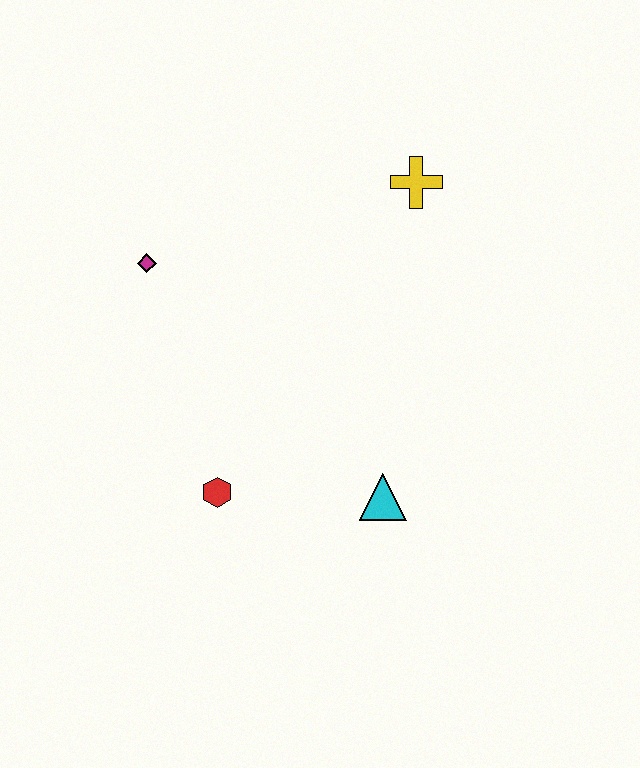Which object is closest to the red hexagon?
The cyan triangle is closest to the red hexagon.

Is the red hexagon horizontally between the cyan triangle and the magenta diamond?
Yes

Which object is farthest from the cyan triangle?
The magenta diamond is farthest from the cyan triangle.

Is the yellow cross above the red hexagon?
Yes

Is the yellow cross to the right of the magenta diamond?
Yes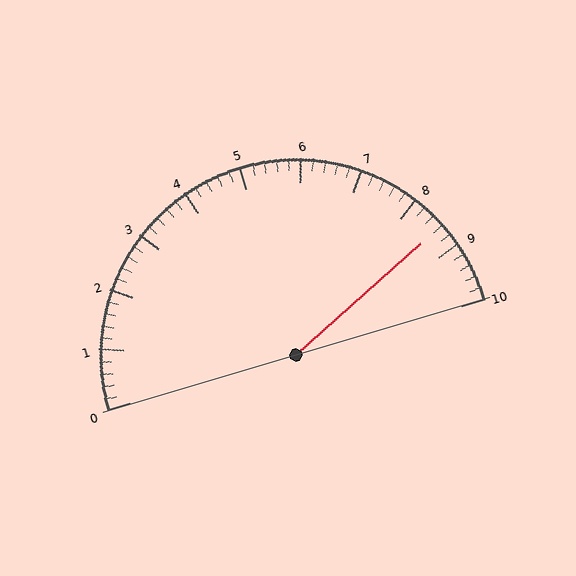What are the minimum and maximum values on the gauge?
The gauge ranges from 0 to 10.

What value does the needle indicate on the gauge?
The needle indicates approximately 8.6.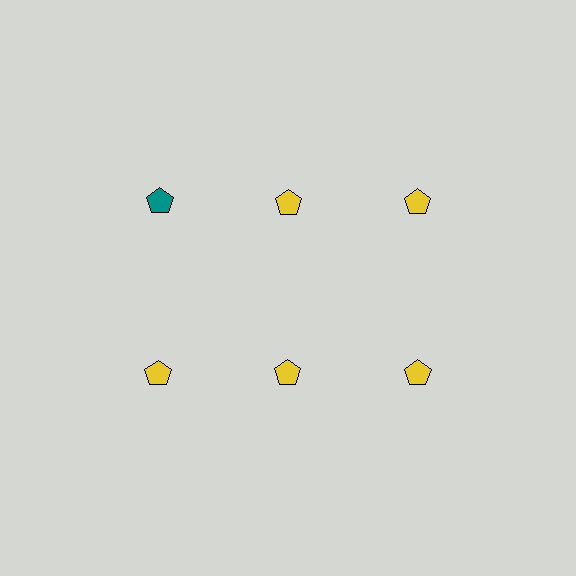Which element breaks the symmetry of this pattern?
The teal pentagon in the top row, leftmost column breaks the symmetry. All other shapes are yellow pentagons.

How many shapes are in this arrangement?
There are 6 shapes arranged in a grid pattern.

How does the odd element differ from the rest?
It has a different color: teal instead of yellow.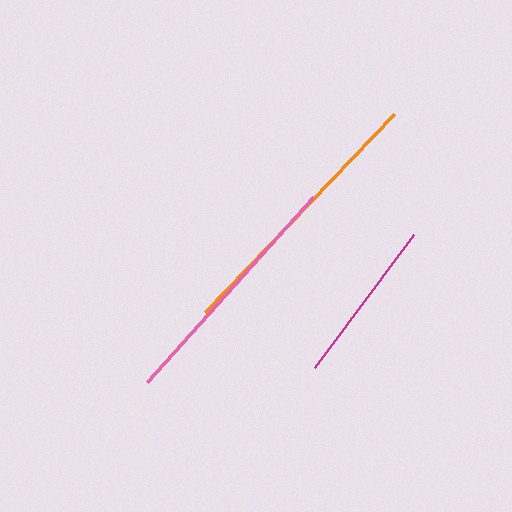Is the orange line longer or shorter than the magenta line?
The orange line is longer than the magenta line.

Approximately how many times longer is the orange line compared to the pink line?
The orange line is approximately 1.1 times the length of the pink line.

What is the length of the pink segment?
The pink segment is approximately 248 pixels long.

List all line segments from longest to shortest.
From longest to shortest: orange, pink, magenta.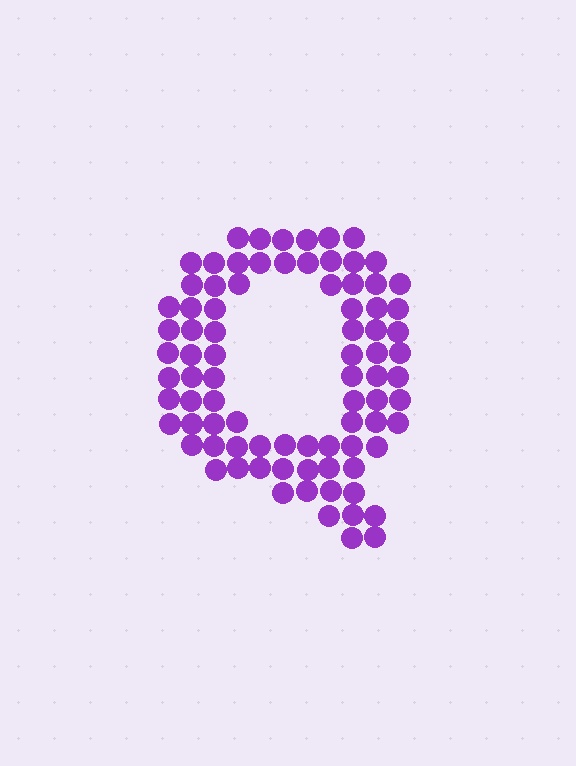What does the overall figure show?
The overall figure shows the letter Q.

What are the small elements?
The small elements are circles.